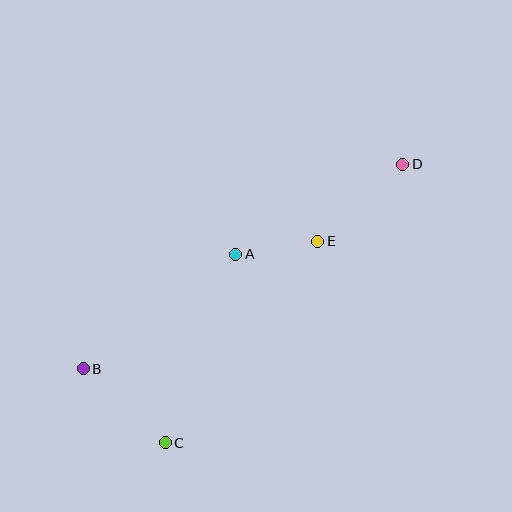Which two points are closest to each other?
Points A and E are closest to each other.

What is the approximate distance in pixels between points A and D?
The distance between A and D is approximately 189 pixels.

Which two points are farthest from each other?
Points B and D are farthest from each other.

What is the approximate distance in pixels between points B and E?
The distance between B and E is approximately 267 pixels.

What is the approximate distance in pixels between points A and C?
The distance between A and C is approximately 202 pixels.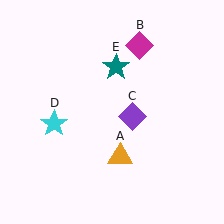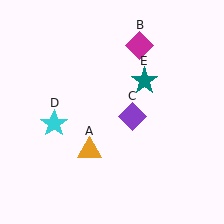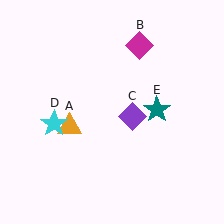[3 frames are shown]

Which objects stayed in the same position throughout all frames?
Magenta diamond (object B) and purple diamond (object C) and cyan star (object D) remained stationary.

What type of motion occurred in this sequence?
The orange triangle (object A), teal star (object E) rotated clockwise around the center of the scene.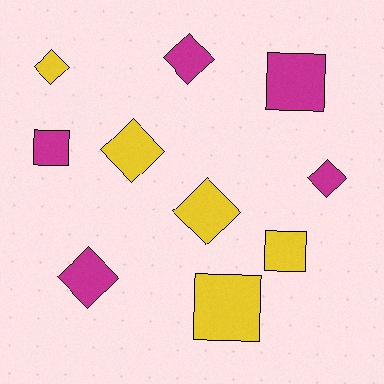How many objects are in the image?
There are 10 objects.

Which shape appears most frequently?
Diamond, with 6 objects.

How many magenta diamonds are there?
There are 3 magenta diamonds.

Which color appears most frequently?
Magenta, with 5 objects.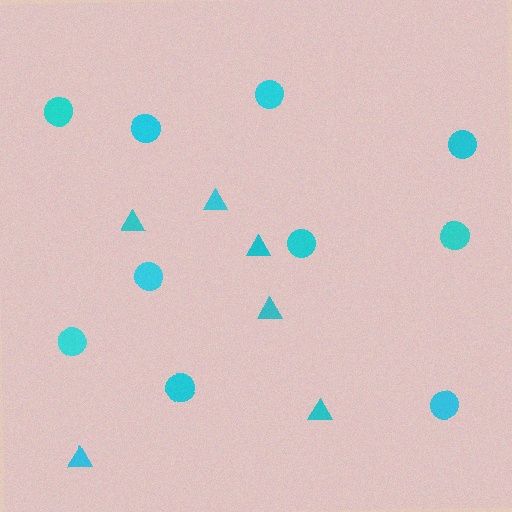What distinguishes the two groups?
There are 2 groups: one group of circles (10) and one group of triangles (6).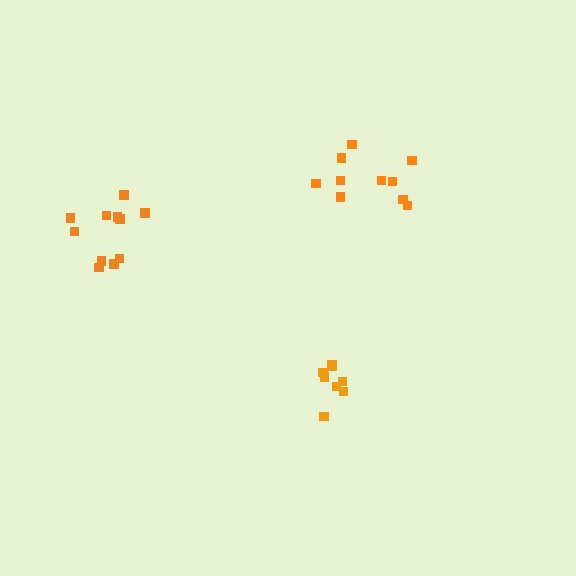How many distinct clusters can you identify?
There are 3 distinct clusters.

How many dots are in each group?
Group 1: 10 dots, Group 2: 9 dots, Group 3: 11 dots (30 total).